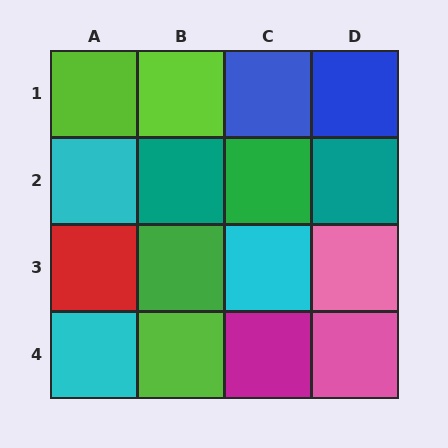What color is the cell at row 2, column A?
Cyan.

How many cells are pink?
2 cells are pink.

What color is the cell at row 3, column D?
Pink.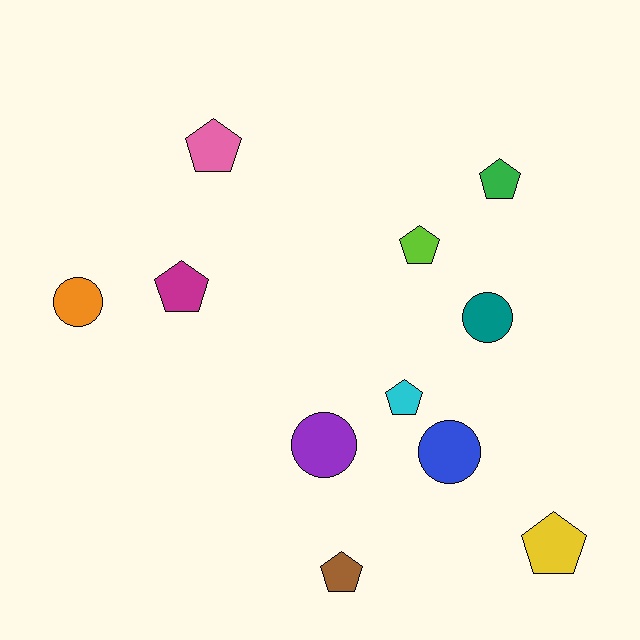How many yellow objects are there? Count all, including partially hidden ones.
There is 1 yellow object.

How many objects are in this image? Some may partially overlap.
There are 11 objects.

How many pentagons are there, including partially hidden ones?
There are 7 pentagons.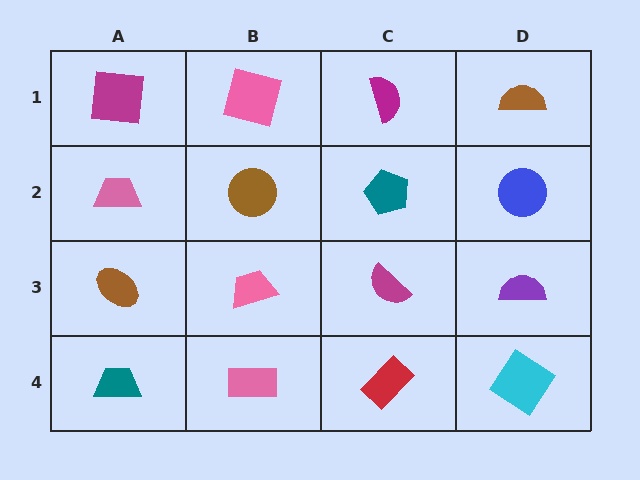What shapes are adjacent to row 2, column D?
A brown semicircle (row 1, column D), a purple semicircle (row 3, column D), a teal pentagon (row 2, column C).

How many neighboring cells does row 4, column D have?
2.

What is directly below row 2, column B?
A pink trapezoid.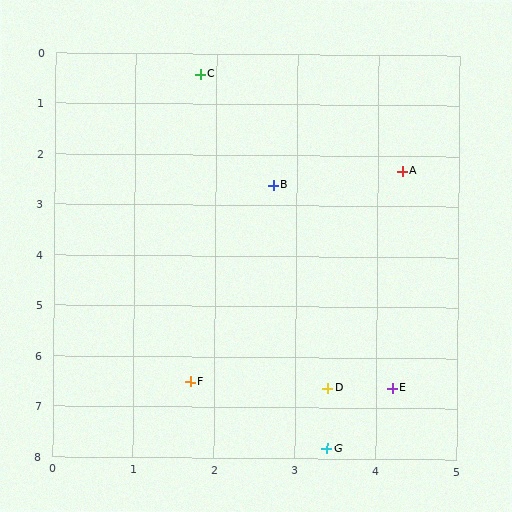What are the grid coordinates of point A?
Point A is at approximately (4.3, 2.3).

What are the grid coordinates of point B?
Point B is at approximately (2.7, 2.6).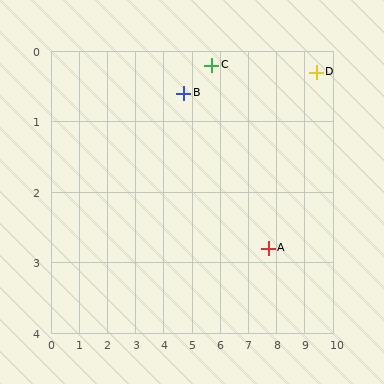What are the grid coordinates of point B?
Point B is at approximately (4.7, 0.6).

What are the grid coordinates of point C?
Point C is at approximately (5.7, 0.2).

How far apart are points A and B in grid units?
Points A and B are about 3.7 grid units apart.